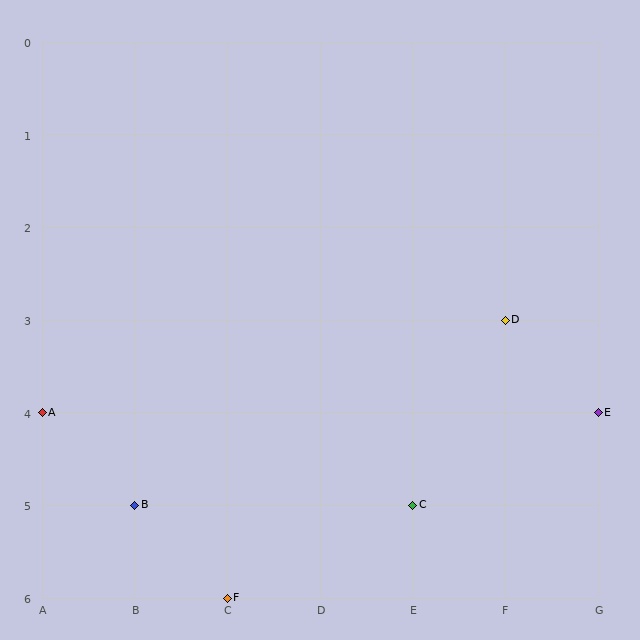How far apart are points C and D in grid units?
Points C and D are 1 column and 2 rows apart (about 2.2 grid units diagonally).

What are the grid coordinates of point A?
Point A is at grid coordinates (A, 4).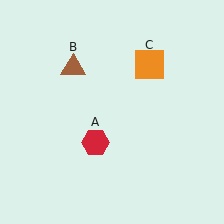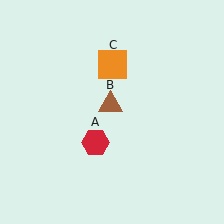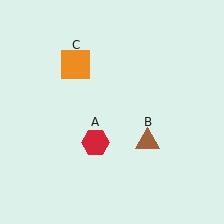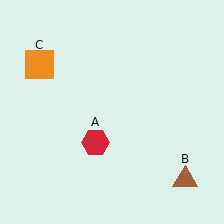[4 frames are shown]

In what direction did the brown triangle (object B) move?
The brown triangle (object B) moved down and to the right.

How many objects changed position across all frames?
2 objects changed position: brown triangle (object B), orange square (object C).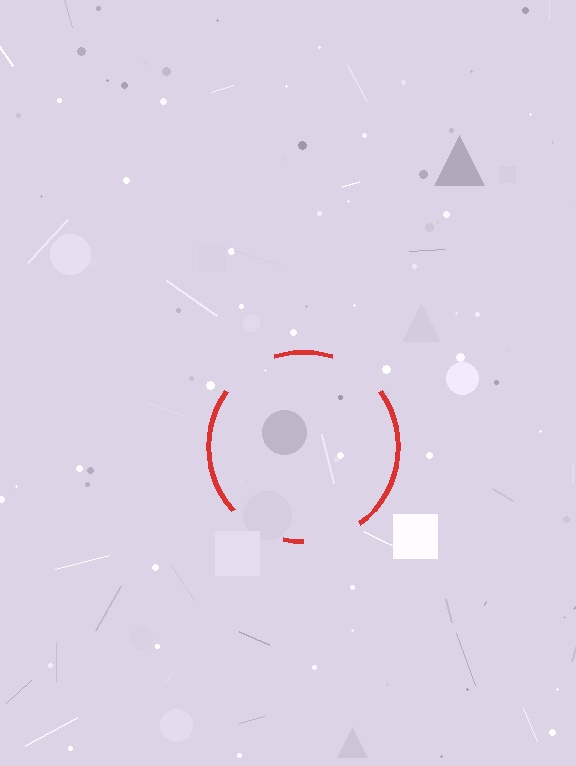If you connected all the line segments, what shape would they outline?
They would outline a circle.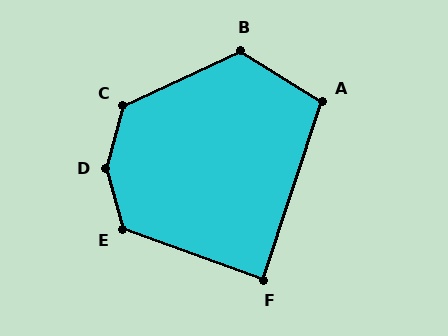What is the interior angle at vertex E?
Approximately 126 degrees (obtuse).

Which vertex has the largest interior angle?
D, at approximately 149 degrees.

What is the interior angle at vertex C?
Approximately 131 degrees (obtuse).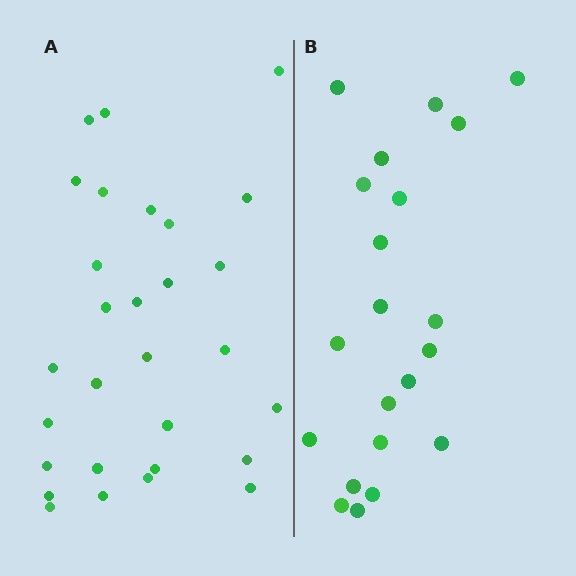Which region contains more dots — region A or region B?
Region A (the left region) has more dots.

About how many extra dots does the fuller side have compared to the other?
Region A has roughly 8 or so more dots than region B.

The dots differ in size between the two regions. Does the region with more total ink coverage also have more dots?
No. Region B has more total ink coverage because its dots are larger, but region A actually contains more individual dots. Total area can be misleading — the number of items is what matters here.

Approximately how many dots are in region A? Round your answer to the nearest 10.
About 30 dots. (The exact count is 29, which rounds to 30.)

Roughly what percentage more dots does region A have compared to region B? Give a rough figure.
About 40% more.